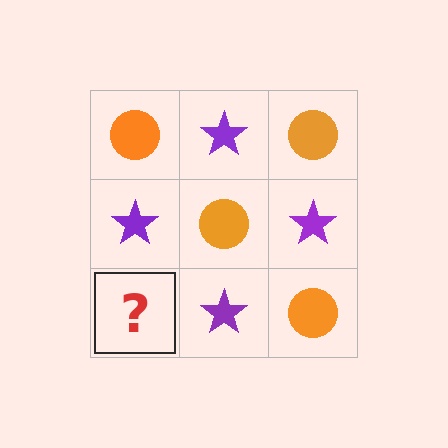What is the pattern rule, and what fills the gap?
The rule is that it alternates orange circle and purple star in a checkerboard pattern. The gap should be filled with an orange circle.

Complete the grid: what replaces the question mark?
The question mark should be replaced with an orange circle.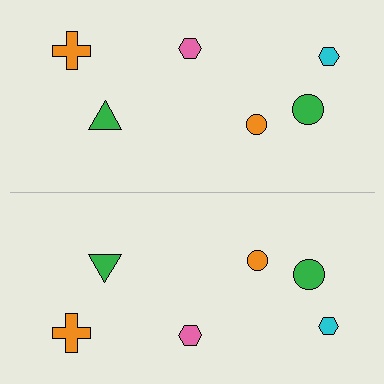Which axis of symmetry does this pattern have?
The pattern has a horizontal axis of symmetry running through the center of the image.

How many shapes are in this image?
There are 12 shapes in this image.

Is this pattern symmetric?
Yes, this pattern has bilateral (reflection) symmetry.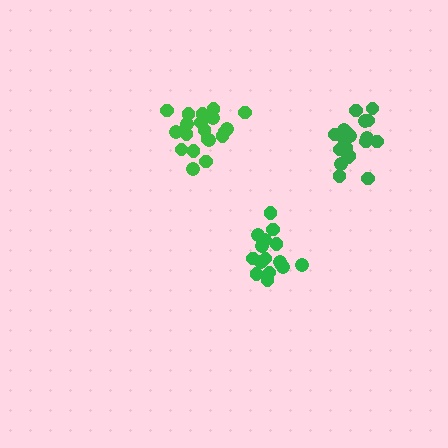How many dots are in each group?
Group 1: 16 dots, Group 2: 21 dots, Group 3: 19 dots (56 total).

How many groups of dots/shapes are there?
There are 3 groups.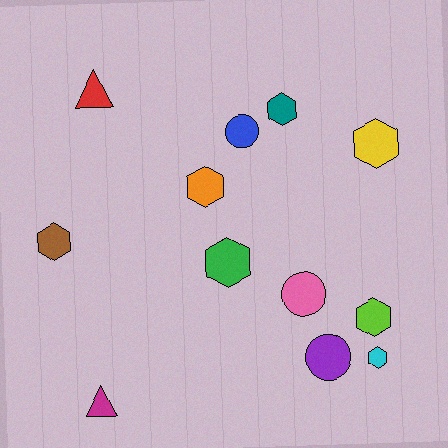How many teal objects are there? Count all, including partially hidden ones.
There is 1 teal object.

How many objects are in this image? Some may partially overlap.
There are 12 objects.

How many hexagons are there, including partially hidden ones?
There are 7 hexagons.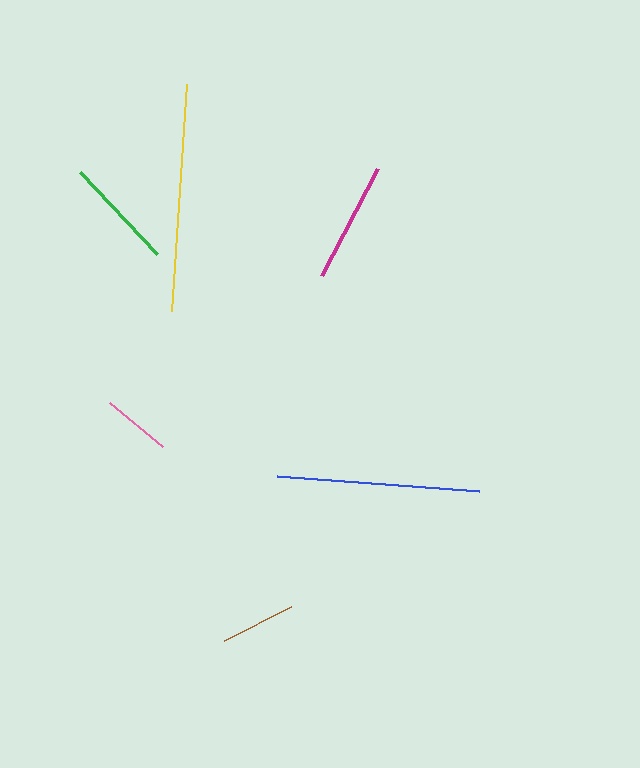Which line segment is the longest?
The yellow line is the longest at approximately 227 pixels.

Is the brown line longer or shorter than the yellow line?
The yellow line is longer than the brown line.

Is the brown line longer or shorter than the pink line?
The brown line is longer than the pink line.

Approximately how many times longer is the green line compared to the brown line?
The green line is approximately 1.5 times the length of the brown line.